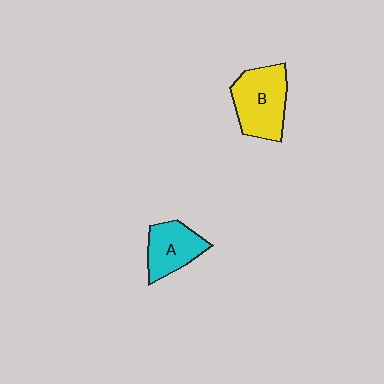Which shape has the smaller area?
Shape A (cyan).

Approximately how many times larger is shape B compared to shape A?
Approximately 1.4 times.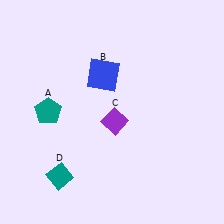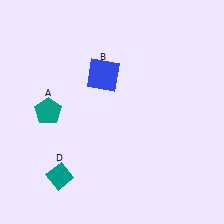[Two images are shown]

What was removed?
The purple diamond (C) was removed in Image 2.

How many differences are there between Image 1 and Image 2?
There is 1 difference between the two images.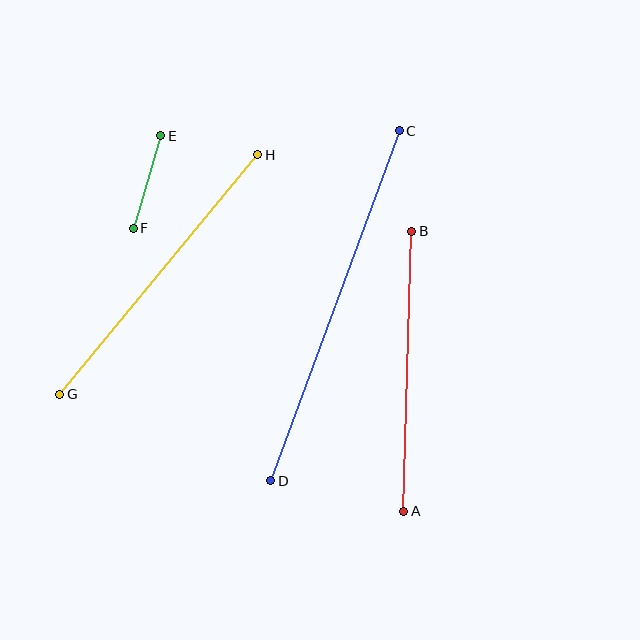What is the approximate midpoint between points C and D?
The midpoint is at approximately (335, 306) pixels.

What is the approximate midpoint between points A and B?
The midpoint is at approximately (408, 371) pixels.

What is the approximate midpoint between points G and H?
The midpoint is at approximately (159, 275) pixels.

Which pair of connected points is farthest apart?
Points C and D are farthest apart.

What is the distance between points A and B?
The distance is approximately 280 pixels.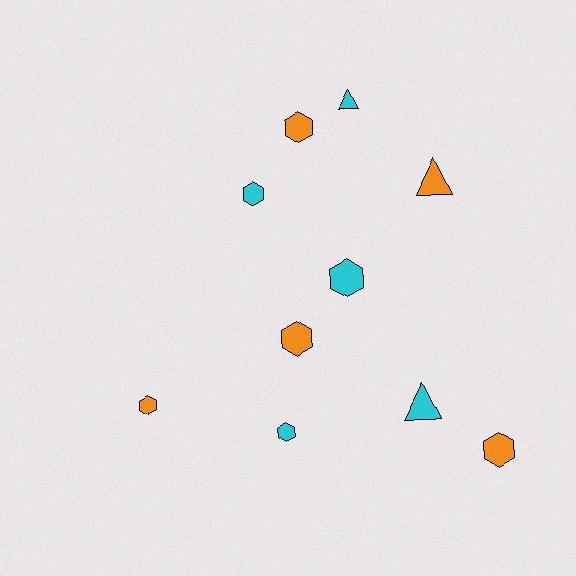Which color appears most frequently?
Cyan, with 5 objects.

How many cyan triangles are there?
There are 2 cyan triangles.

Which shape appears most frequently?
Hexagon, with 7 objects.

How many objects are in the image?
There are 10 objects.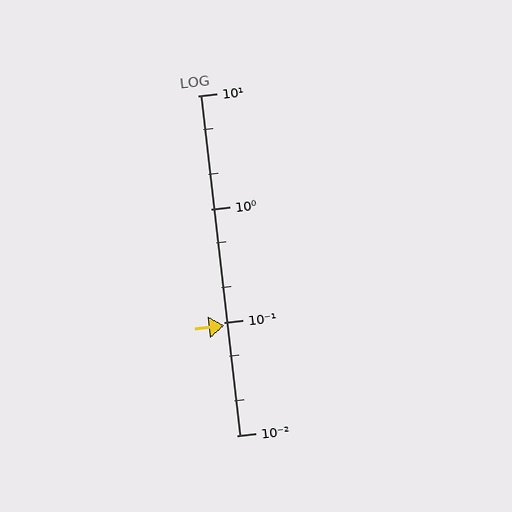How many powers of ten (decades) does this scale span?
The scale spans 3 decades, from 0.01 to 10.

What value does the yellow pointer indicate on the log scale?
The pointer indicates approximately 0.094.